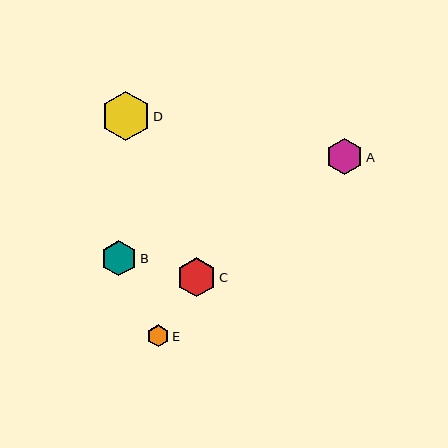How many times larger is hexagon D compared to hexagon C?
Hexagon D is approximately 1.2 times the size of hexagon C.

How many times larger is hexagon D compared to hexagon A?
Hexagon D is approximately 1.4 times the size of hexagon A.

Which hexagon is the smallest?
Hexagon E is the smallest with a size of approximately 22 pixels.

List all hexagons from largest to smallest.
From largest to smallest: D, C, A, B, E.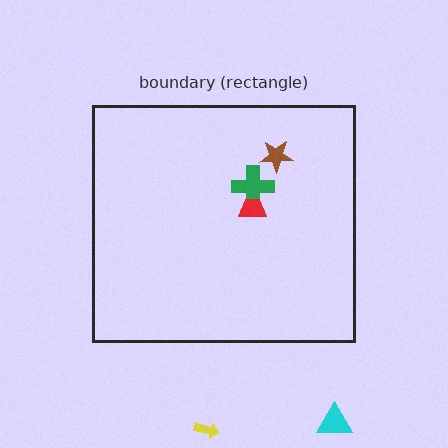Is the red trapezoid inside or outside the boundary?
Inside.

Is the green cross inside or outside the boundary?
Inside.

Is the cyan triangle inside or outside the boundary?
Outside.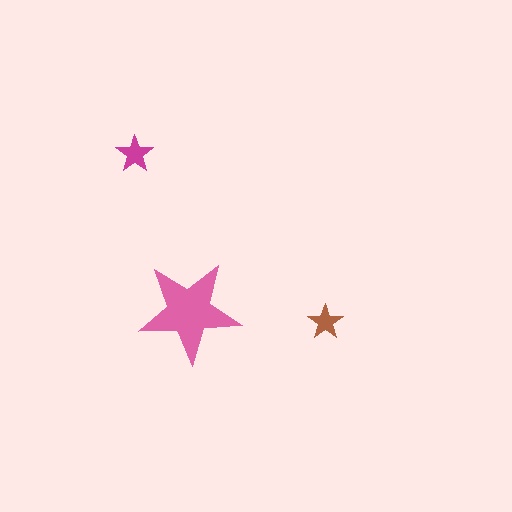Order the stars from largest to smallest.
the pink one, the magenta one, the brown one.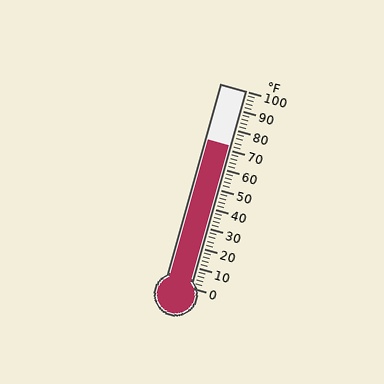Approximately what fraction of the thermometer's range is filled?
The thermometer is filled to approximately 70% of its range.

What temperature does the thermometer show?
The thermometer shows approximately 72°F.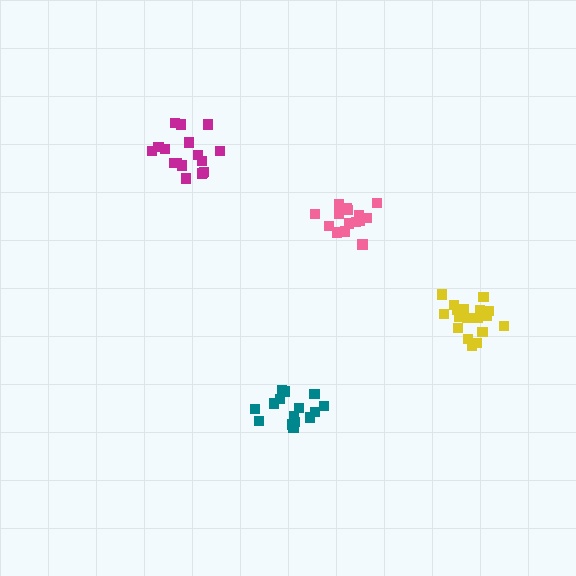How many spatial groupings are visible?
There are 4 spatial groupings.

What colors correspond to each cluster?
The clusters are colored: pink, teal, magenta, yellow.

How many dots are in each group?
Group 1: 16 dots, Group 2: 16 dots, Group 3: 17 dots, Group 4: 19 dots (68 total).